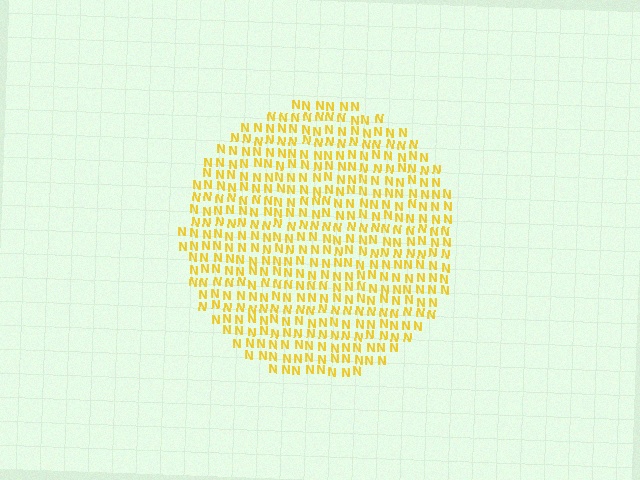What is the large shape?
The large shape is a circle.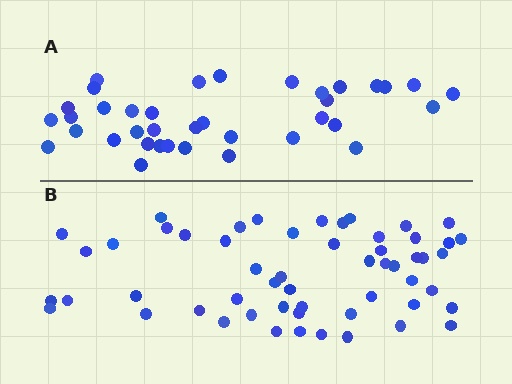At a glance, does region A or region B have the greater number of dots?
Region B (the bottom region) has more dots.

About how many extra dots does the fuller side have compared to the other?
Region B has approximately 20 more dots than region A.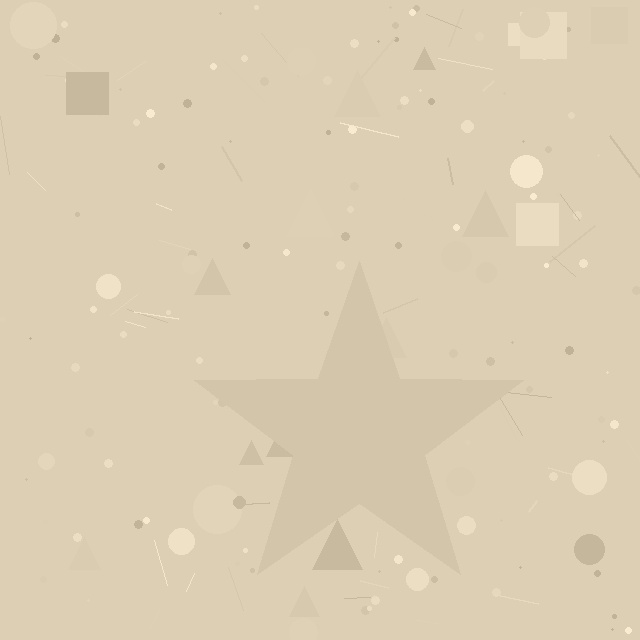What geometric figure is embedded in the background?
A star is embedded in the background.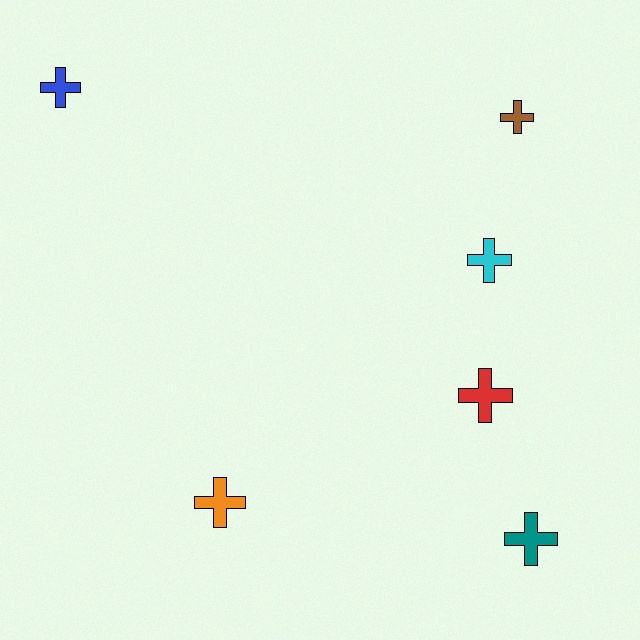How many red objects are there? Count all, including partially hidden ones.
There is 1 red object.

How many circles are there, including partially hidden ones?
There are no circles.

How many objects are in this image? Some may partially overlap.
There are 6 objects.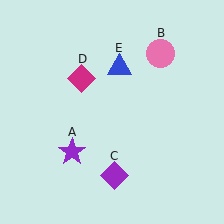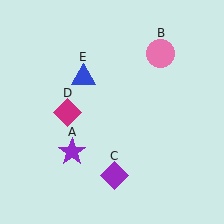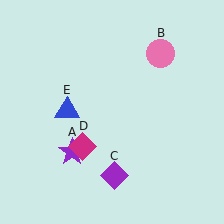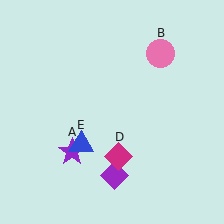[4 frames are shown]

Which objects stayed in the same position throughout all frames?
Purple star (object A) and pink circle (object B) and purple diamond (object C) remained stationary.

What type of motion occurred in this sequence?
The magenta diamond (object D), blue triangle (object E) rotated counterclockwise around the center of the scene.